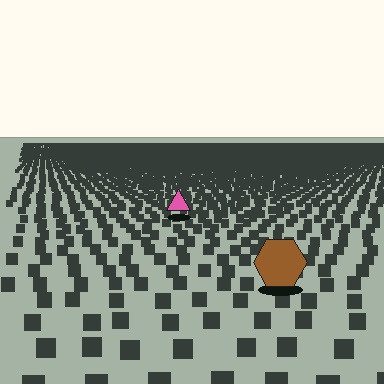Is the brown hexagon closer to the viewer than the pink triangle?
Yes. The brown hexagon is closer — you can tell from the texture gradient: the ground texture is coarser near it.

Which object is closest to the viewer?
The brown hexagon is closest. The texture marks near it are larger and more spread out.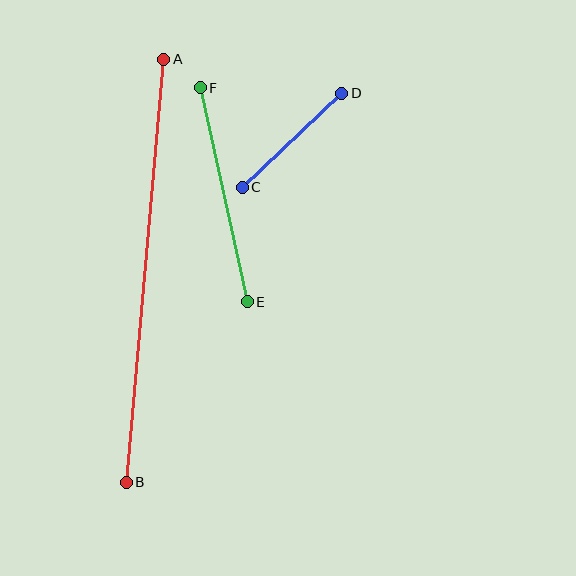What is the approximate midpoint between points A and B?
The midpoint is at approximately (145, 271) pixels.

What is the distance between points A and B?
The distance is approximately 425 pixels.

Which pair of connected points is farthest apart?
Points A and B are farthest apart.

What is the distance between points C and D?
The distance is approximately 137 pixels.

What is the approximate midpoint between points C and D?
The midpoint is at approximately (292, 140) pixels.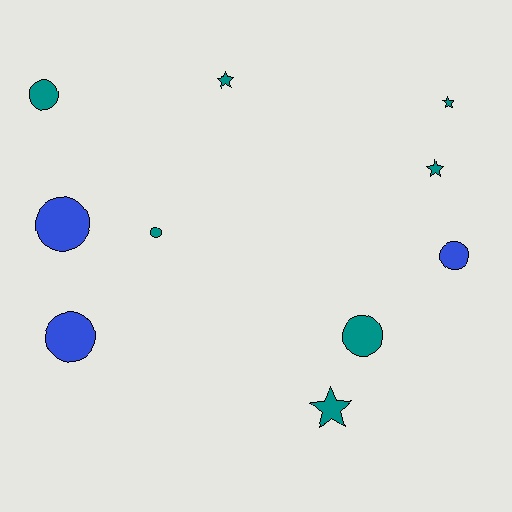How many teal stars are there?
There are 4 teal stars.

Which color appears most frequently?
Teal, with 7 objects.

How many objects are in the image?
There are 10 objects.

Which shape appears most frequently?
Circle, with 6 objects.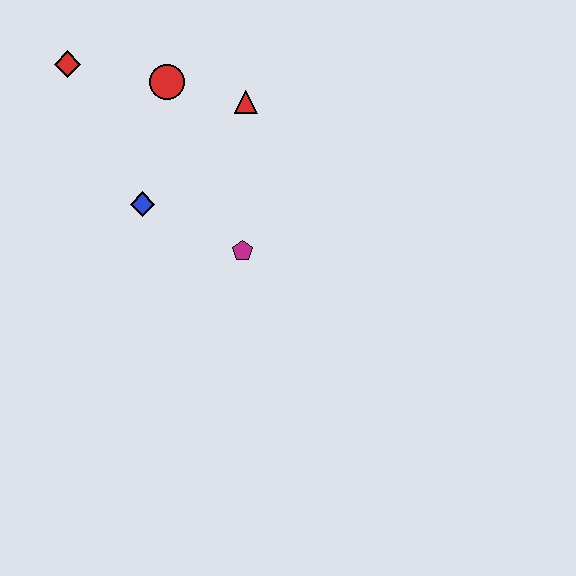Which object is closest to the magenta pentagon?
The blue diamond is closest to the magenta pentagon.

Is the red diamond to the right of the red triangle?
No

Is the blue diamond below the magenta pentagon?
No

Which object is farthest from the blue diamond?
The red diamond is farthest from the blue diamond.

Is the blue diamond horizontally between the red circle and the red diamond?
Yes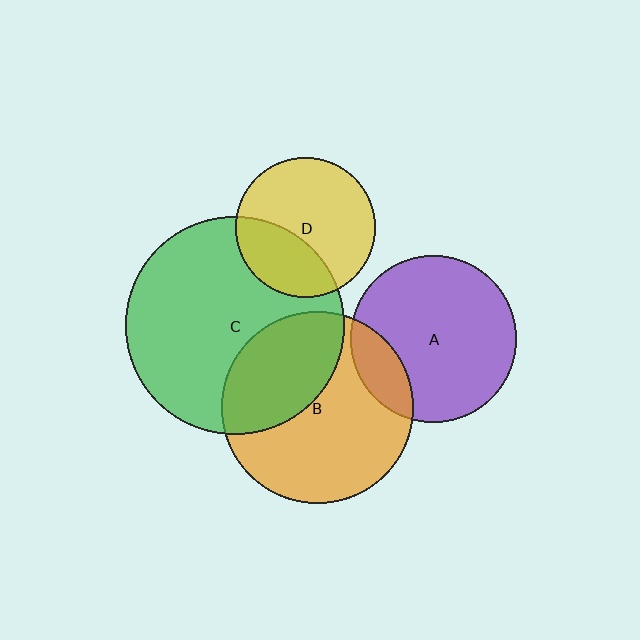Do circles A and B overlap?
Yes.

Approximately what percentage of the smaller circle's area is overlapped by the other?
Approximately 15%.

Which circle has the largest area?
Circle C (green).